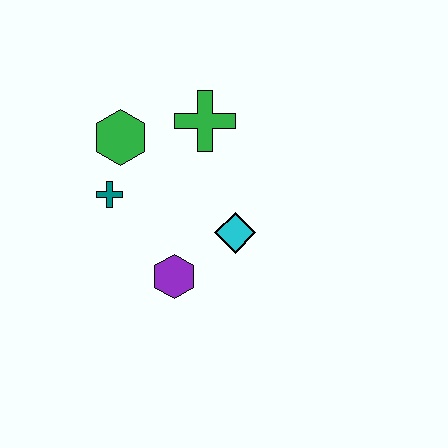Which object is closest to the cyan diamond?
The purple hexagon is closest to the cyan diamond.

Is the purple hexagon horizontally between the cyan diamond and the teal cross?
Yes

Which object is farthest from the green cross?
The purple hexagon is farthest from the green cross.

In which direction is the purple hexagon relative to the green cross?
The purple hexagon is below the green cross.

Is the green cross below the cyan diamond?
No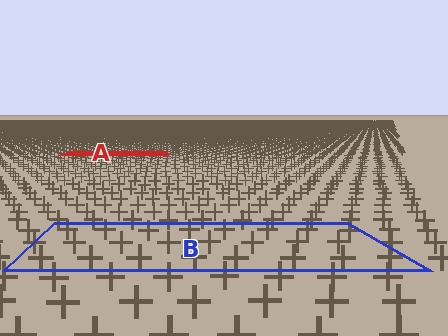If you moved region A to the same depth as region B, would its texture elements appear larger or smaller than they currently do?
They would appear larger. At a closer depth, the same texture elements are projected at a bigger on-screen size.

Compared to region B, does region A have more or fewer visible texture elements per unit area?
Region A has more texture elements per unit area — they are packed more densely because it is farther away.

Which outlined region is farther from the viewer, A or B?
Region A is farther from the viewer — the texture elements inside it appear smaller and more densely packed.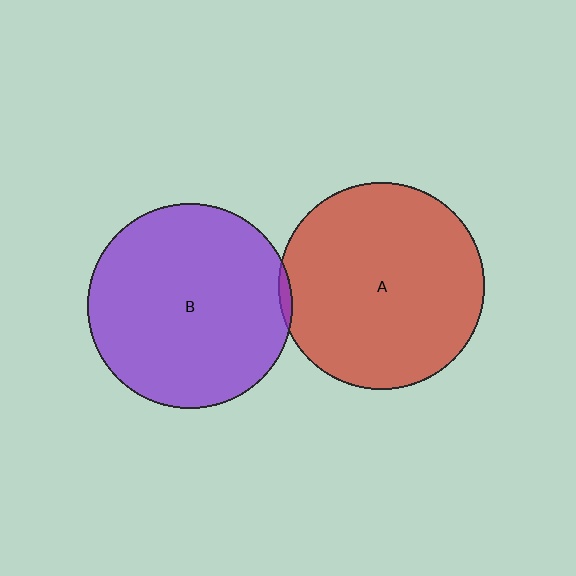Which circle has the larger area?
Circle A (red).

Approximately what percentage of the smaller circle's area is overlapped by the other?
Approximately 5%.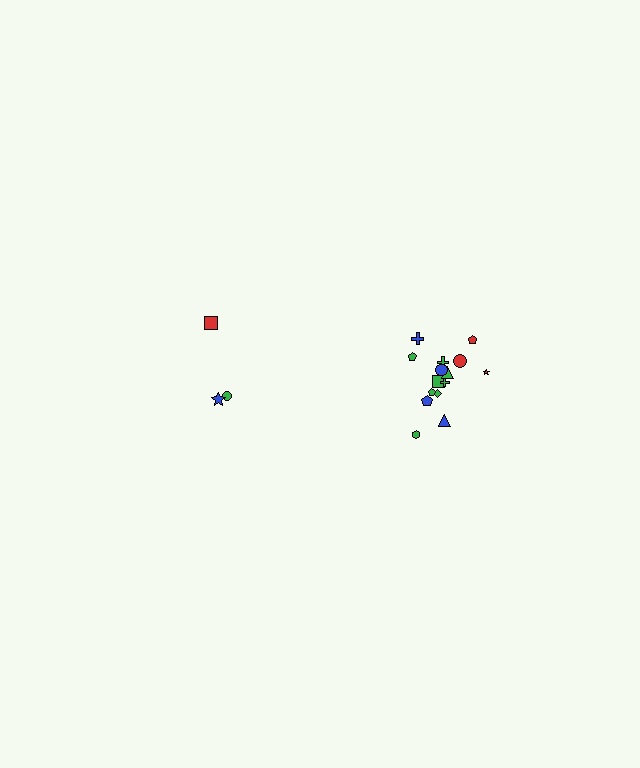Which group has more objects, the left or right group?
The right group.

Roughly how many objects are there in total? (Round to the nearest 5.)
Roughly 20 objects in total.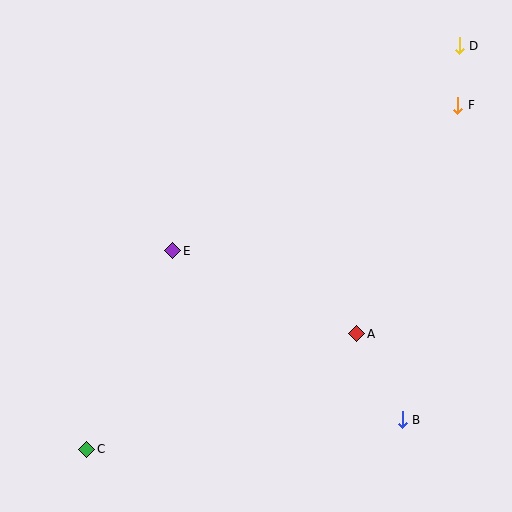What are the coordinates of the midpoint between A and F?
The midpoint between A and F is at (407, 220).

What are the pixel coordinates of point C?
Point C is at (87, 449).